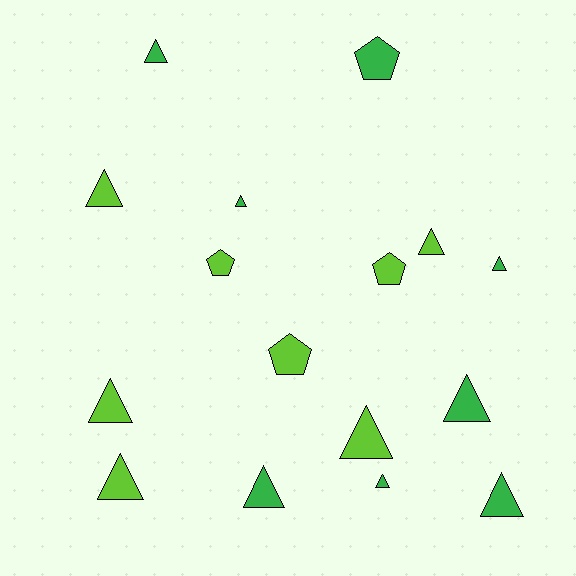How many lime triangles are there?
There are 5 lime triangles.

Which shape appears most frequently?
Triangle, with 12 objects.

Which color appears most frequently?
Lime, with 8 objects.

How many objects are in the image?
There are 16 objects.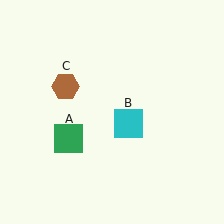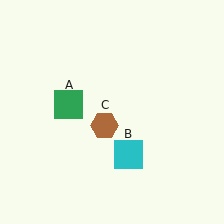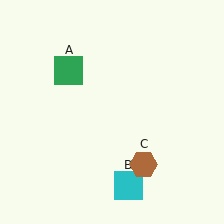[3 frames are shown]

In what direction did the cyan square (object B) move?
The cyan square (object B) moved down.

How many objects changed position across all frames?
3 objects changed position: green square (object A), cyan square (object B), brown hexagon (object C).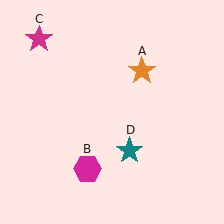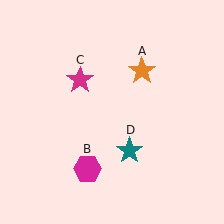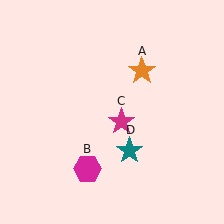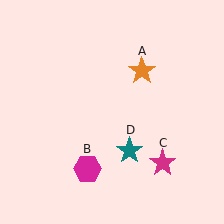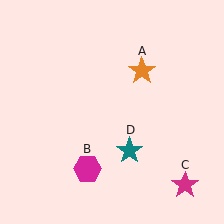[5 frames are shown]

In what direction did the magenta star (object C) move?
The magenta star (object C) moved down and to the right.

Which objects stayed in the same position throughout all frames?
Orange star (object A) and magenta hexagon (object B) and teal star (object D) remained stationary.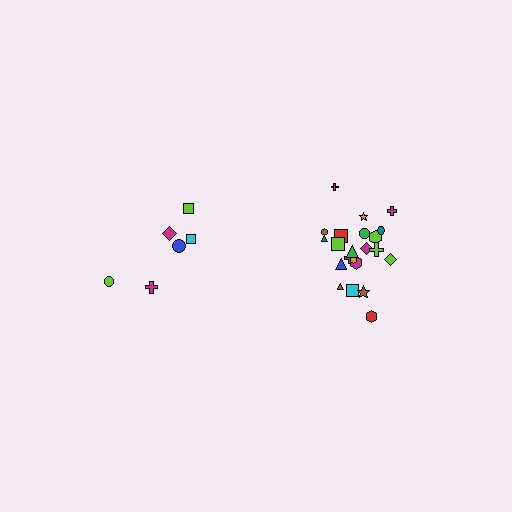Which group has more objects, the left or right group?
The right group.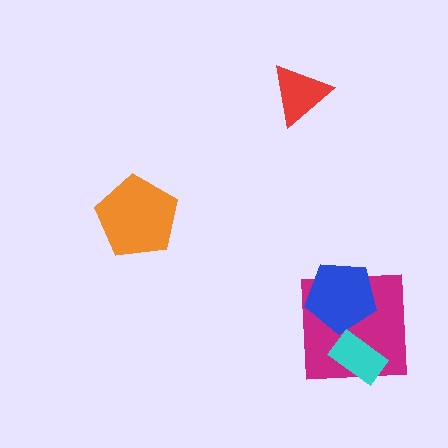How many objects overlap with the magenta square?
2 objects overlap with the magenta square.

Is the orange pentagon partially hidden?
No, no other shape covers it.